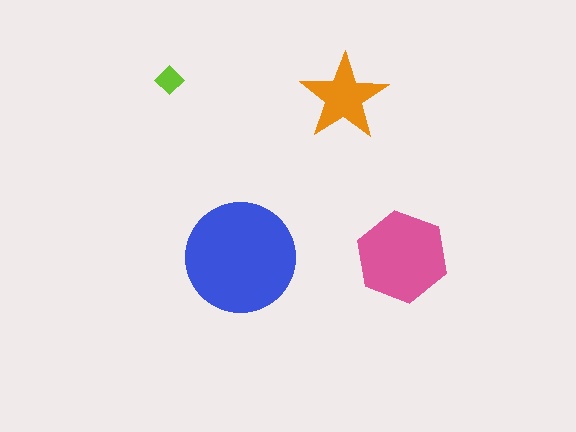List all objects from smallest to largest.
The lime diamond, the orange star, the pink hexagon, the blue circle.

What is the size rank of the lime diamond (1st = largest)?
4th.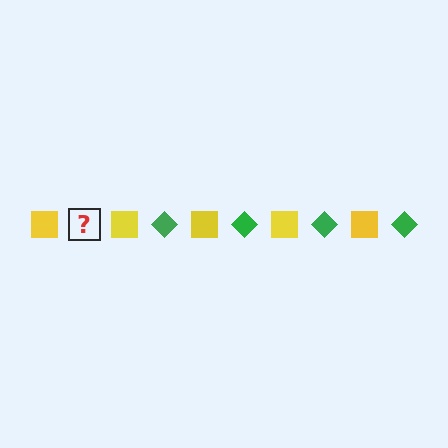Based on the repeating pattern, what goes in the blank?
The blank should be a green diamond.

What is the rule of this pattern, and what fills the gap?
The rule is that the pattern alternates between yellow square and green diamond. The gap should be filled with a green diamond.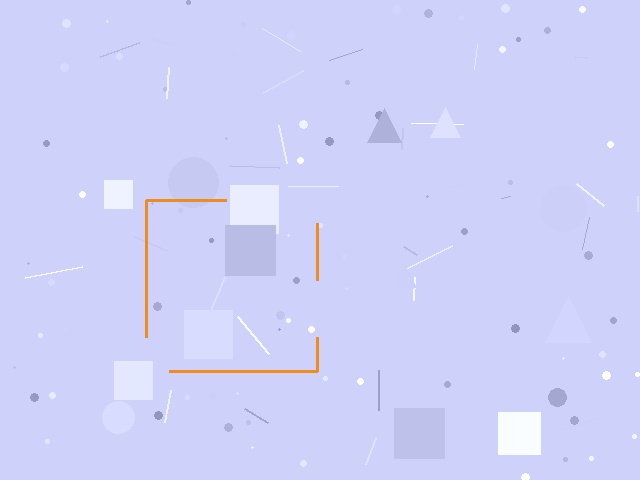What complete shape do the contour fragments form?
The contour fragments form a square.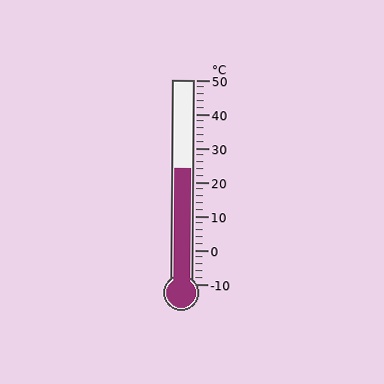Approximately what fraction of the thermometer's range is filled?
The thermometer is filled to approximately 55% of its range.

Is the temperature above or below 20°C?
The temperature is above 20°C.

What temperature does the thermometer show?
The thermometer shows approximately 24°C.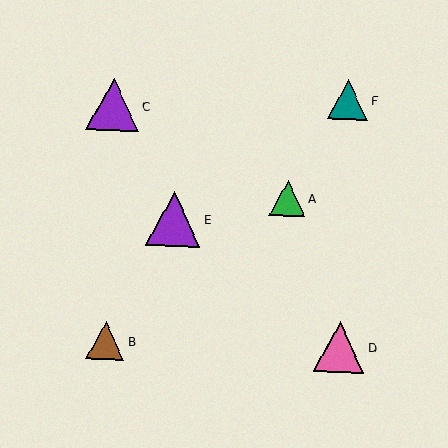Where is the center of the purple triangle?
The center of the purple triangle is at (174, 219).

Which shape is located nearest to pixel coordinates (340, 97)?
The teal triangle (labeled F) at (348, 100) is nearest to that location.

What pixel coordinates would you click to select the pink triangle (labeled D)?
Click at (339, 347) to select the pink triangle D.